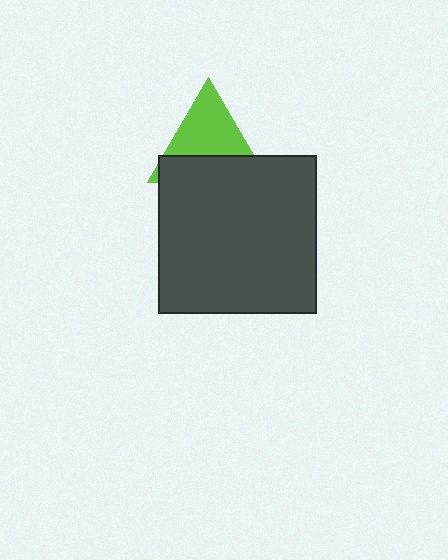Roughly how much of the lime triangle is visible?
About half of it is visible (roughly 56%).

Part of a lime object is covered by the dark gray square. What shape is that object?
It is a triangle.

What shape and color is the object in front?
The object in front is a dark gray square.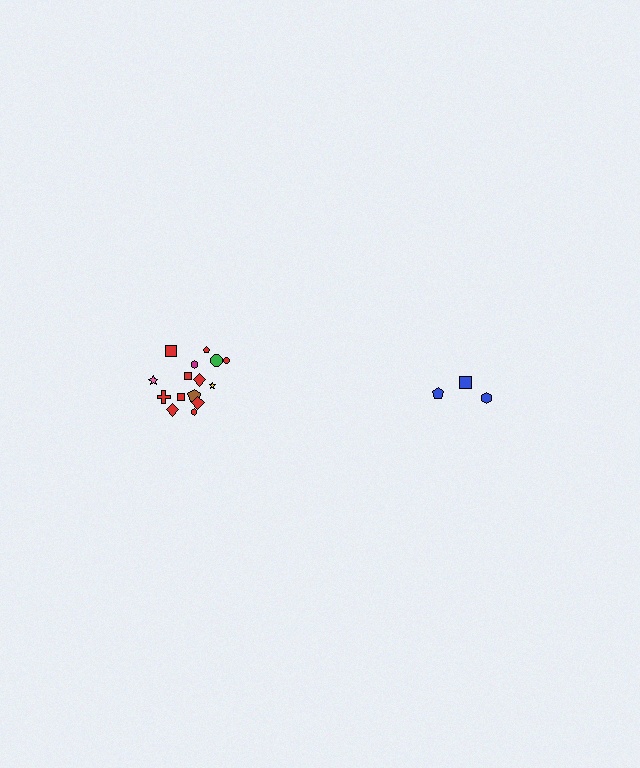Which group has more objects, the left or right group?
The left group.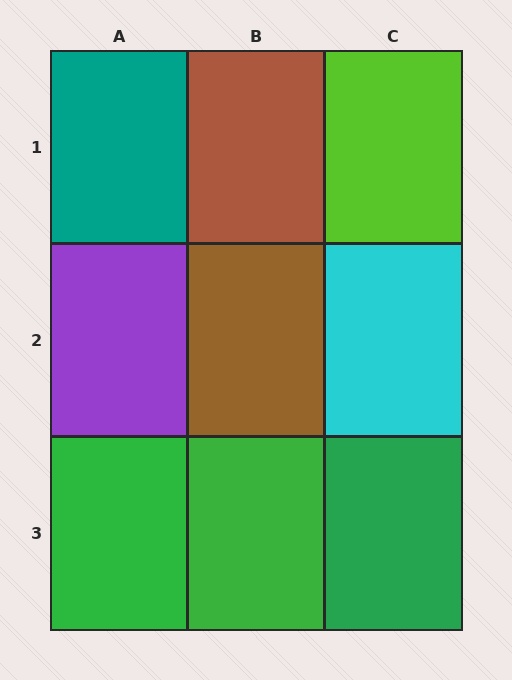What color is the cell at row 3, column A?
Green.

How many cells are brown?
2 cells are brown.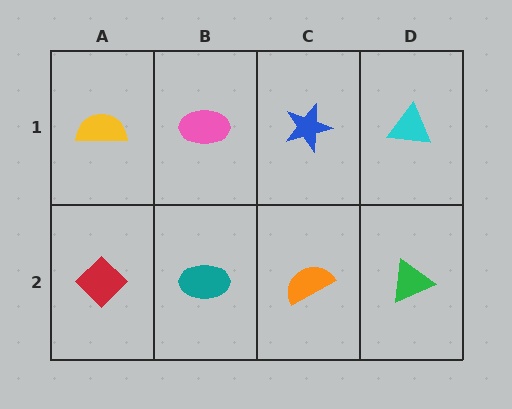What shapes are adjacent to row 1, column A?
A red diamond (row 2, column A), a pink ellipse (row 1, column B).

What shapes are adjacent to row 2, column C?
A blue star (row 1, column C), a teal ellipse (row 2, column B), a green triangle (row 2, column D).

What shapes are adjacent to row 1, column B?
A teal ellipse (row 2, column B), a yellow semicircle (row 1, column A), a blue star (row 1, column C).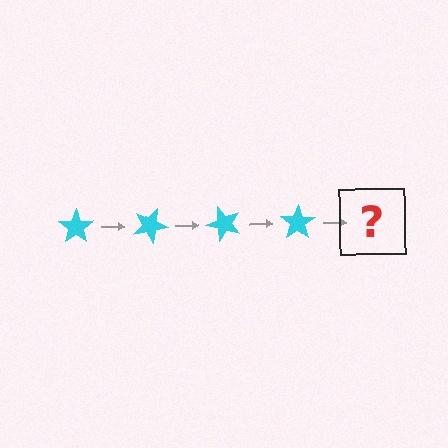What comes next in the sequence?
The next element should be a cyan star rotated 100 degrees.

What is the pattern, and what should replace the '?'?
The pattern is that the star rotates 25 degrees each step. The '?' should be a cyan star rotated 100 degrees.